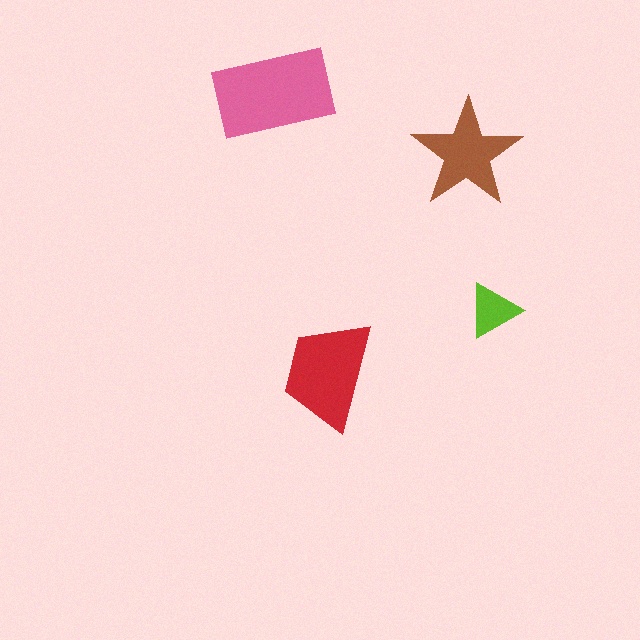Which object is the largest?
The pink rectangle.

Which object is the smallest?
The lime triangle.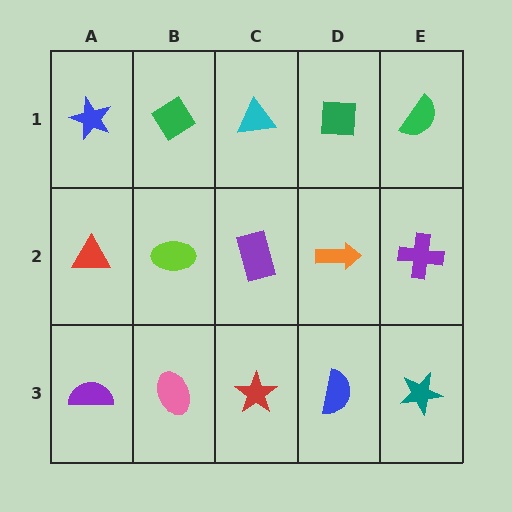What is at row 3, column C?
A red star.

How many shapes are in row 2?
5 shapes.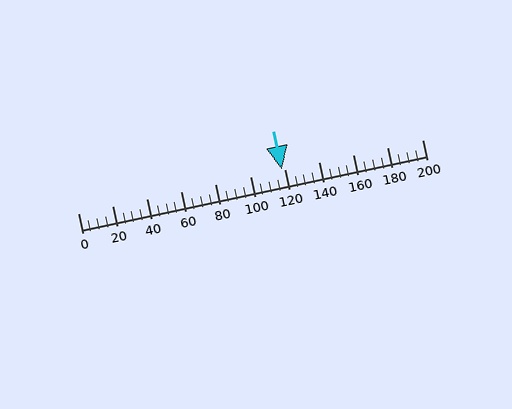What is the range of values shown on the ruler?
The ruler shows values from 0 to 200.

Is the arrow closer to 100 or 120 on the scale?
The arrow is closer to 120.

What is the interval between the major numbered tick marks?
The major tick marks are spaced 20 units apart.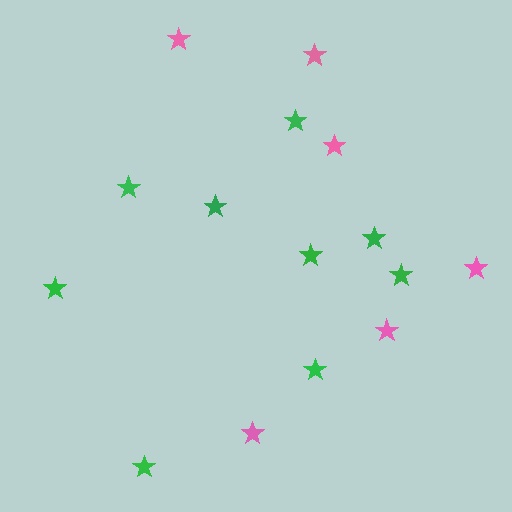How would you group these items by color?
There are 2 groups: one group of green stars (9) and one group of pink stars (6).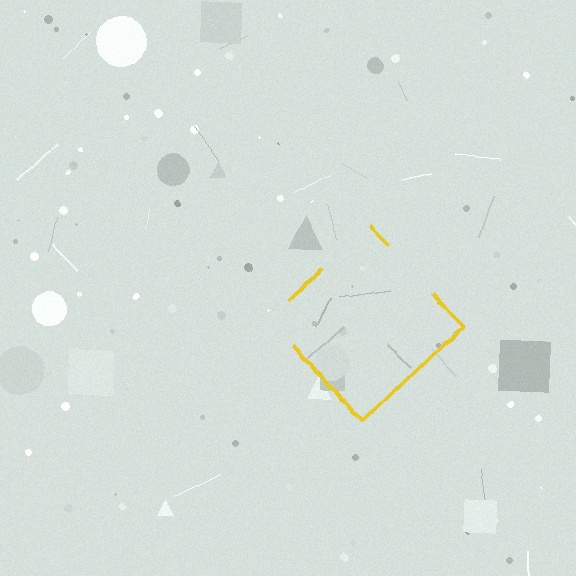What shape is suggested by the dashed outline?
The dashed outline suggests a diamond.